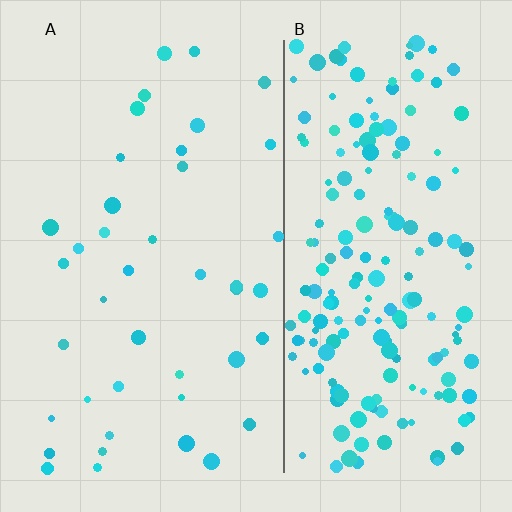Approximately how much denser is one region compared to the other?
Approximately 4.6× — region B over region A.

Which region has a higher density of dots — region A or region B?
B (the right).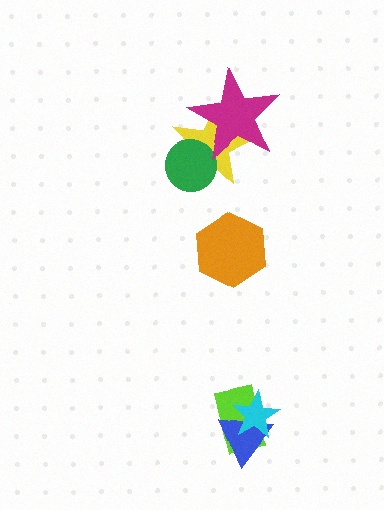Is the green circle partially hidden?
Yes, it is partially covered by another shape.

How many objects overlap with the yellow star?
2 objects overlap with the yellow star.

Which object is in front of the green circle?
The magenta star is in front of the green circle.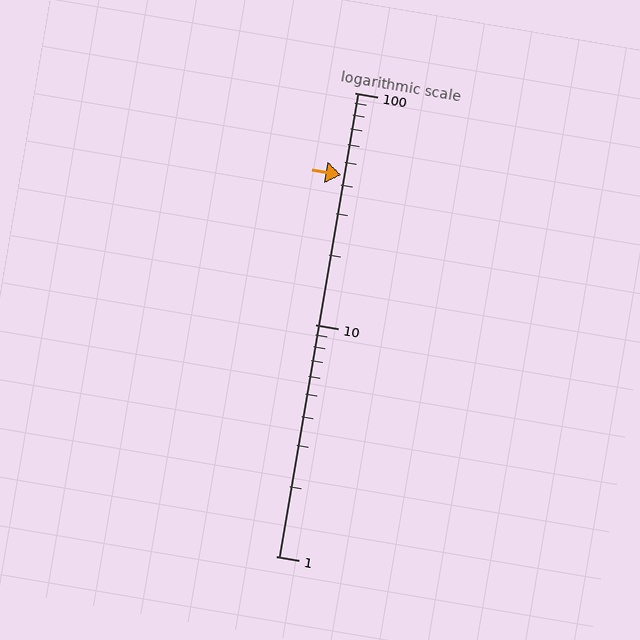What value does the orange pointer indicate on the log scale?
The pointer indicates approximately 44.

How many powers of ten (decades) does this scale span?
The scale spans 2 decades, from 1 to 100.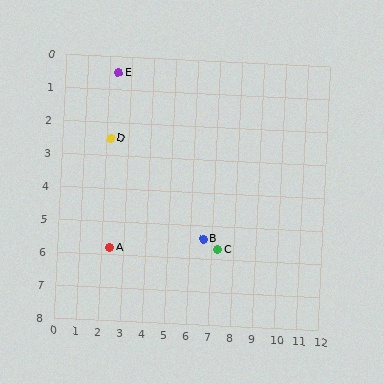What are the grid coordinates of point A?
Point A is at approximately (2.4, 5.8).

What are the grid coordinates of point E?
Point E is at approximately (2.4, 0.5).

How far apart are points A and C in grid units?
Points A and C are about 4.9 grid units apart.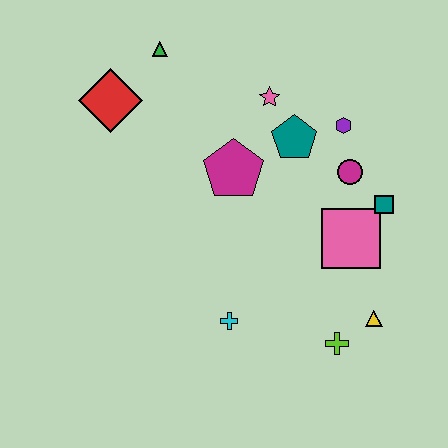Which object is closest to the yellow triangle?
The lime cross is closest to the yellow triangle.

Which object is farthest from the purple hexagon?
The red diamond is farthest from the purple hexagon.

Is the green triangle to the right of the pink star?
No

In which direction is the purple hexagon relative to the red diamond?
The purple hexagon is to the right of the red diamond.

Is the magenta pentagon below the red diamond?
Yes